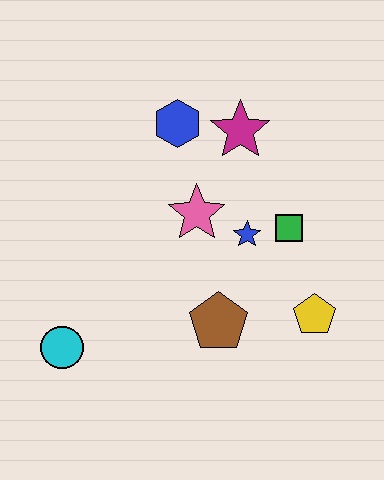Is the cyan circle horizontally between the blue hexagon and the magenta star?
No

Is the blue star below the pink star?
Yes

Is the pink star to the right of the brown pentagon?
No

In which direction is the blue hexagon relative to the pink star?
The blue hexagon is above the pink star.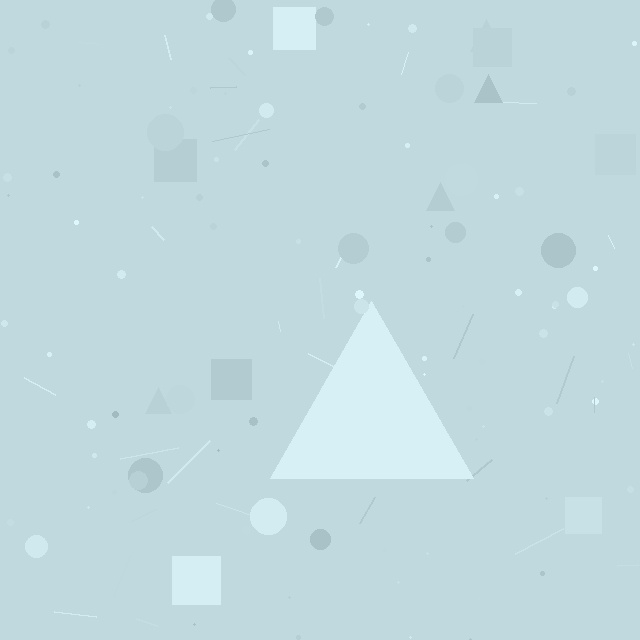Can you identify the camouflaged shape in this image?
The camouflaged shape is a triangle.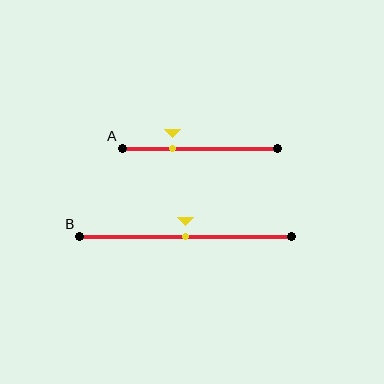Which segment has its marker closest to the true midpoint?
Segment B has its marker closest to the true midpoint.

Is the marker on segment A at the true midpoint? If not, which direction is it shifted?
No, the marker on segment A is shifted to the left by about 18% of the segment length.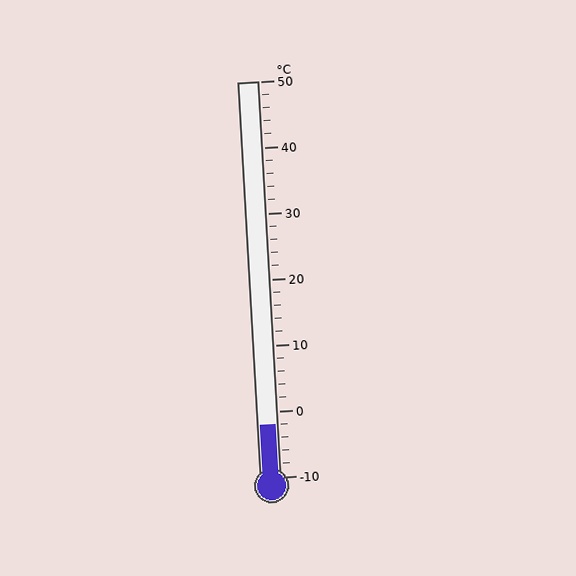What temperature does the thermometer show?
The thermometer shows approximately -2°C.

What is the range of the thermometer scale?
The thermometer scale ranges from -10°C to 50°C.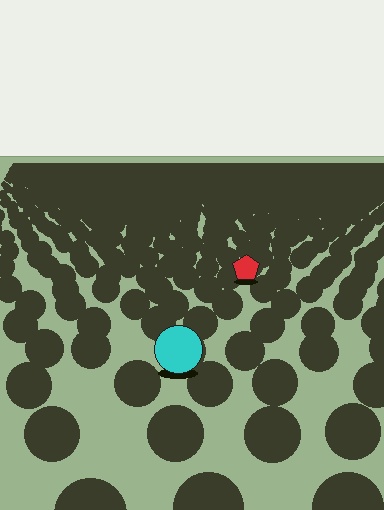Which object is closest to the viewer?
The cyan circle is closest. The texture marks near it are larger and more spread out.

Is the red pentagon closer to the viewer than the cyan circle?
No. The cyan circle is closer — you can tell from the texture gradient: the ground texture is coarser near it.